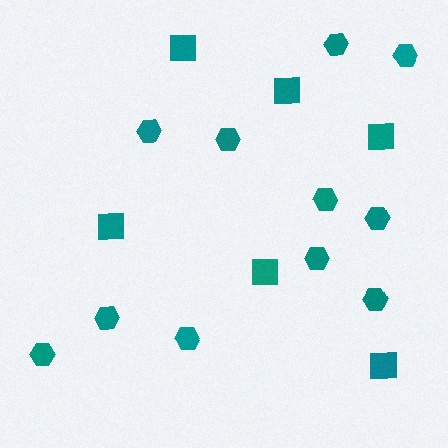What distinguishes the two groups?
There are 2 groups: one group of squares (6) and one group of hexagons (11).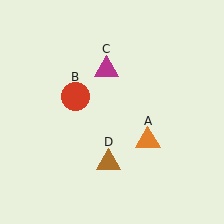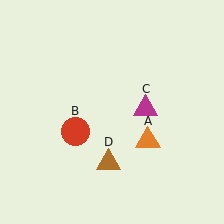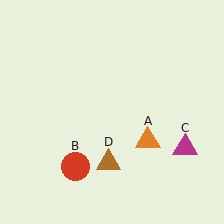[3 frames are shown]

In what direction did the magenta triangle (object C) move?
The magenta triangle (object C) moved down and to the right.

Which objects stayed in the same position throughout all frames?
Orange triangle (object A) and brown triangle (object D) remained stationary.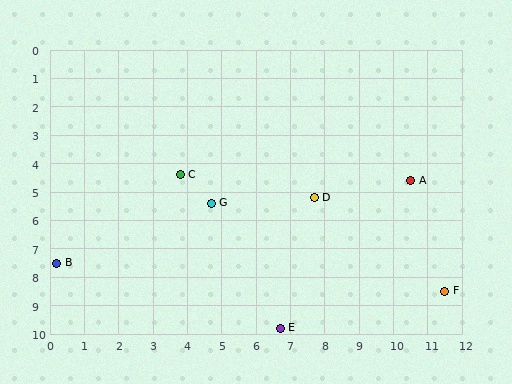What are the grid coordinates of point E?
Point E is at approximately (6.7, 9.8).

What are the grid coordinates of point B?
Point B is at approximately (0.2, 7.5).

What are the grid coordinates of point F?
Point F is at approximately (11.5, 8.5).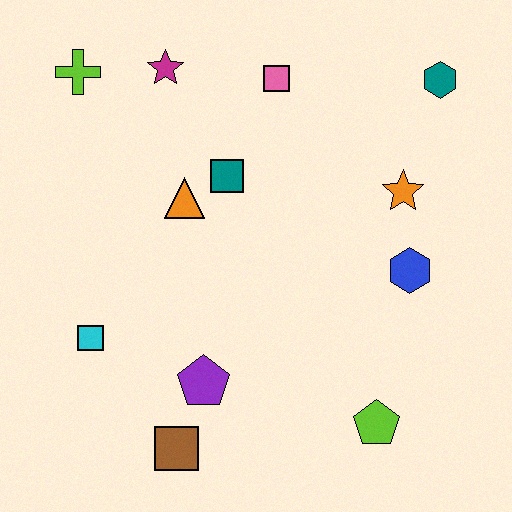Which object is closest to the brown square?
The purple pentagon is closest to the brown square.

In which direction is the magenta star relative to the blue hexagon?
The magenta star is to the left of the blue hexagon.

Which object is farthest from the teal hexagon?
The brown square is farthest from the teal hexagon.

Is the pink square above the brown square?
Yes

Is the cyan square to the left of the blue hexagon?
Yes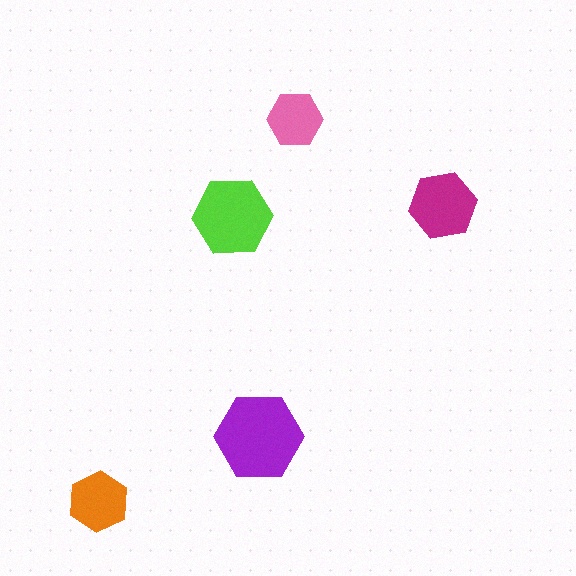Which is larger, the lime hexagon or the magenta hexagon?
The lime one.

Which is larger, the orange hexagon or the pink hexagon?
The orange one.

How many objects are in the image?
There are 5 objects in the image.